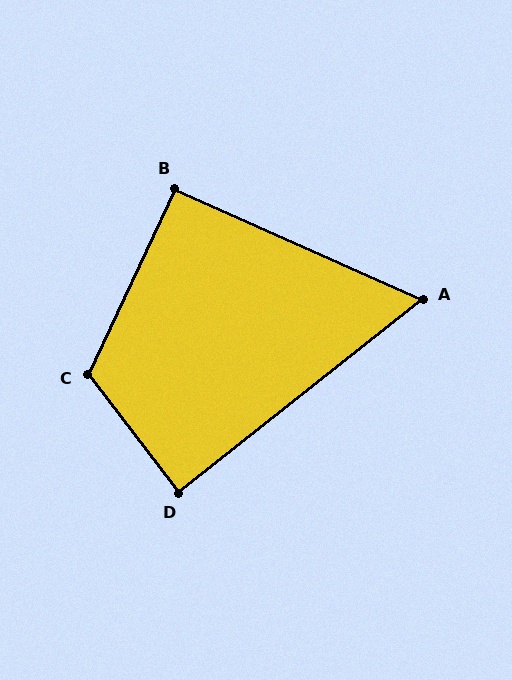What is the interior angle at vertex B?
Approximately 91 degrees (approximately right).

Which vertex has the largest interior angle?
C, at approximately 118 degrees.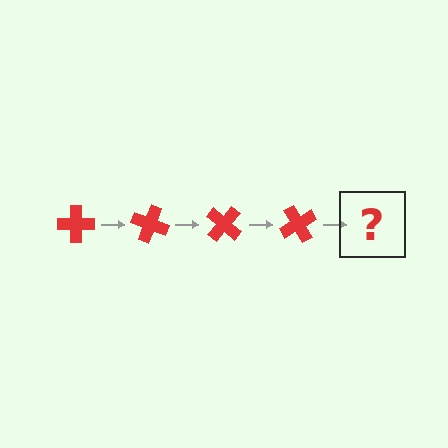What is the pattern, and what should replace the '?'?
The pattern is that the cross rotates 20 degrees each step. The '?' should be a red cross rotated 80 degrees.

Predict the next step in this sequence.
The next step is a red cross rotated 80 degrees.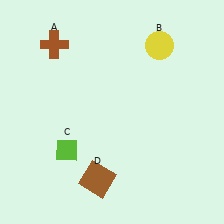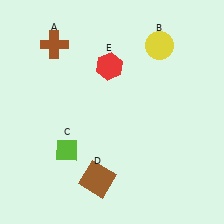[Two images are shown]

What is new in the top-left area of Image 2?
A red hexagon (E) was added in the top-left area of Image 2.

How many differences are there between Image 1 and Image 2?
There is 1 difference between the two images.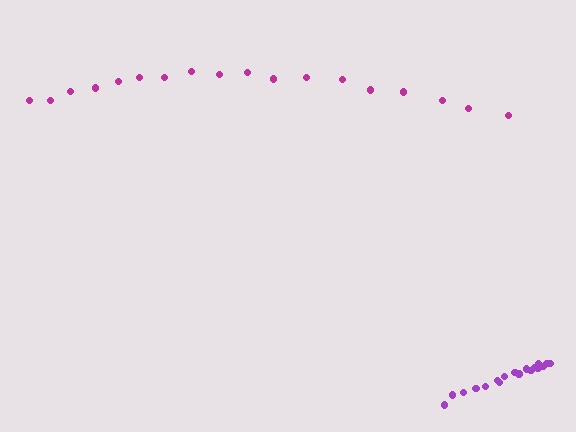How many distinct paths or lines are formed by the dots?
There are 2 distinct paths.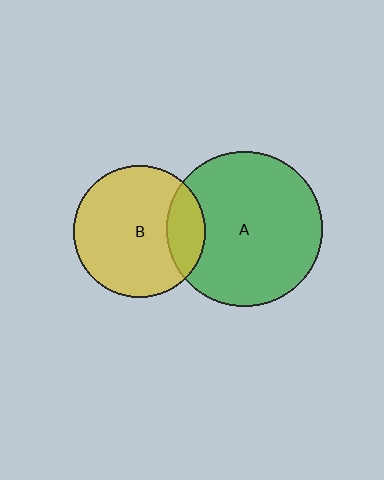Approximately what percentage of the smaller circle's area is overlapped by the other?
Approximately 20%.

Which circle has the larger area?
Circle A (green).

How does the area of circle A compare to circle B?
Approximately 1.4 times.